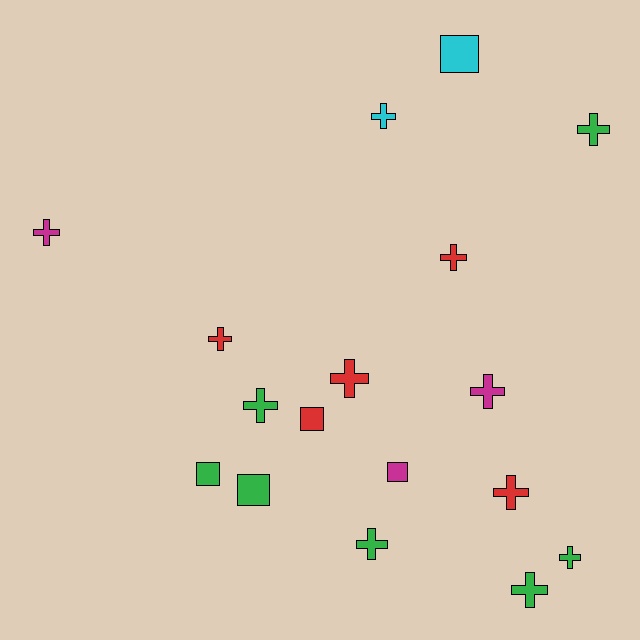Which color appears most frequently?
Green, with 7 objects.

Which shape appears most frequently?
Cross, with 12 objects.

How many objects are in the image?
There are 17 objects.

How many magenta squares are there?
There is 1 magenta square.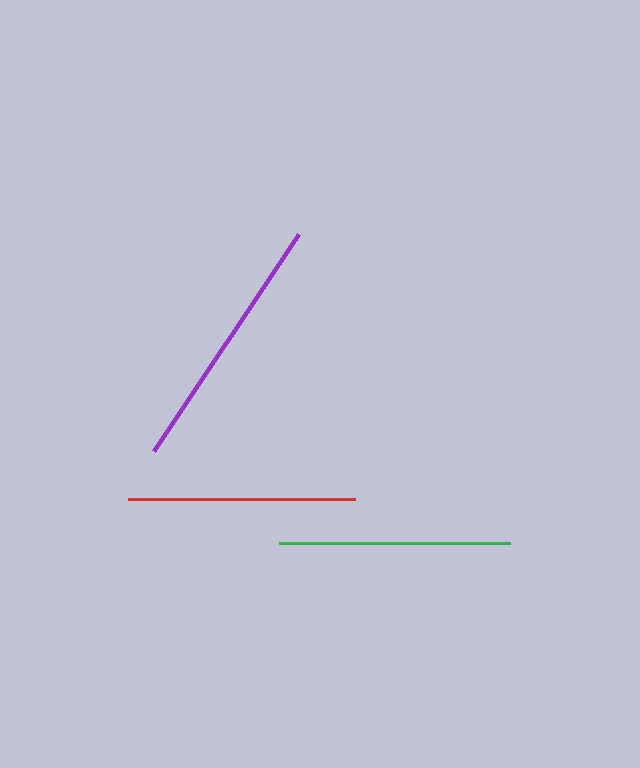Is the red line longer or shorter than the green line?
The green line is longer than the red line.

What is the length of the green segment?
The green segment is approximately 231 pixels long.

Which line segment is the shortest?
The red line is the shortest at approximately 226 pixels.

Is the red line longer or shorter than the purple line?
The purple line is longer than the red line.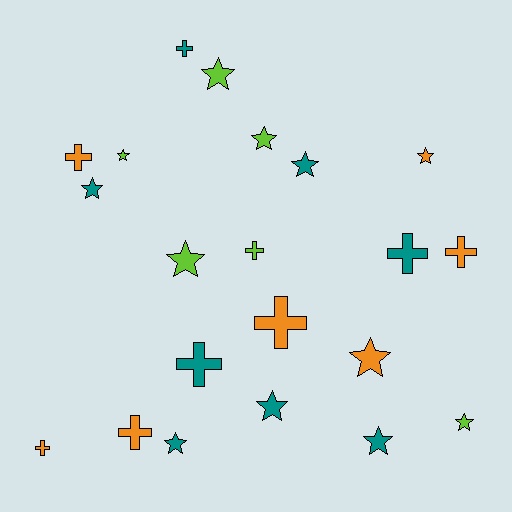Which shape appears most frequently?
Star, with 12 objects.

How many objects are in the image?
There are 21 objects.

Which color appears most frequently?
Teal, with 8 objects.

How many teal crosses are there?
There are 3 teal crosses.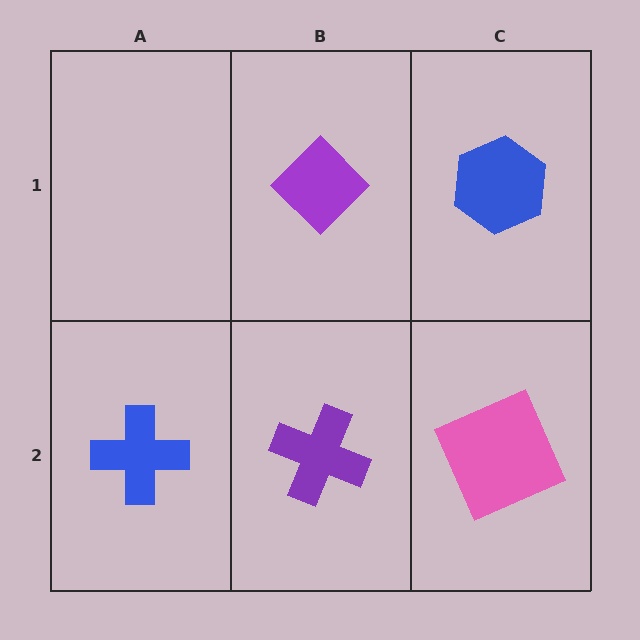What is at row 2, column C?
A pink square.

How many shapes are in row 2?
3 shapes.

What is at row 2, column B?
A purple cross.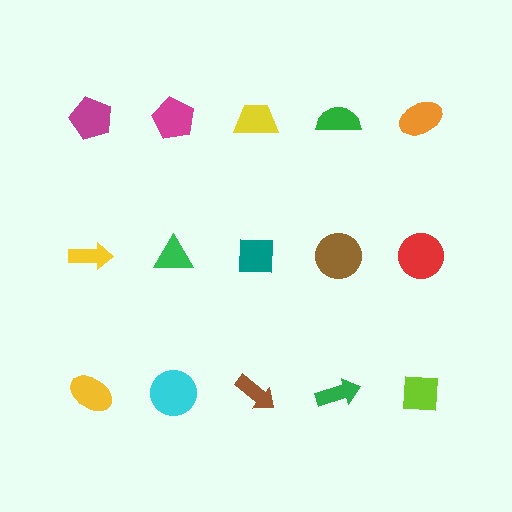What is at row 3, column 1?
A yellow ellipse.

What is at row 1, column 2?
A magenta pentagon.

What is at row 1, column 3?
A yellow trapezoid.